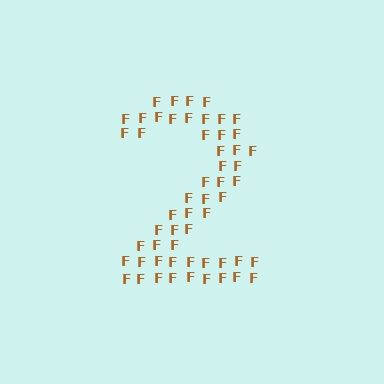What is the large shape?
The large shape is the digit 2.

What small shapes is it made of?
It is made of small letter F's.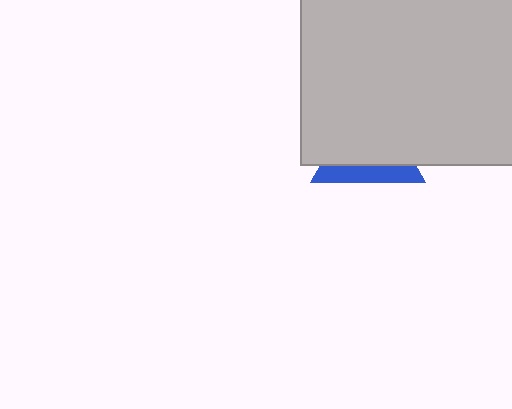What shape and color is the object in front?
The object in front is a light gray rectangle.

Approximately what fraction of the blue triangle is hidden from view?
Roughly 68% of the blue triangle is hidden behind the light gray rectangle.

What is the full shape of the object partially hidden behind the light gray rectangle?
The partially hidden object is a blue triangle.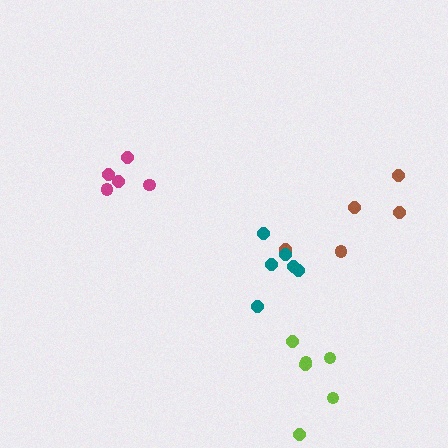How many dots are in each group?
Group 1: 5 dots, Group 2: 6 dots, Group 3: 5 dots, Group 4: 6 dots (22 total).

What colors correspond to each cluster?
The clusters are colored: brown, teal, magenta, lime.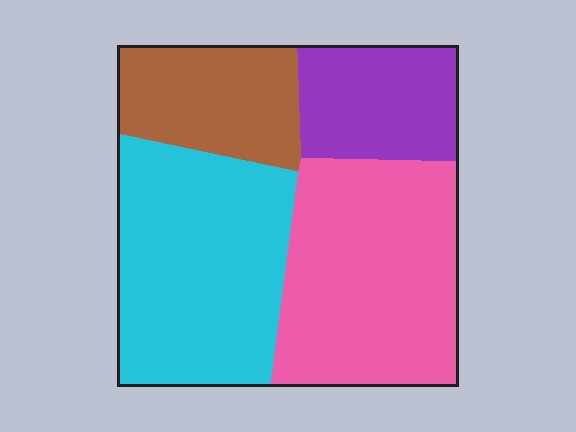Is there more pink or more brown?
Pink.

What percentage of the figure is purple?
Purple takes up about one sixth (1/6) of the figure.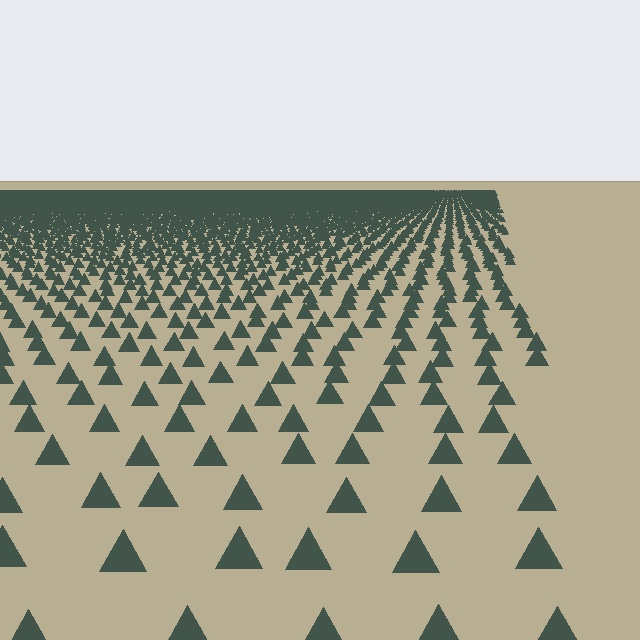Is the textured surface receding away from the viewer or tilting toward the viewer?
The surface is receding away from the viewer. Texture elements get smaller and denser toward the top.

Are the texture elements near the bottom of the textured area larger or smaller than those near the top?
Larger. Near the bottom, elements are closer to the viewer and appear at a bigger on-screen size.